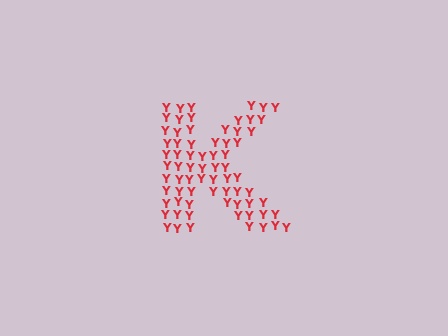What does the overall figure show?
The overall figure shows the letter K.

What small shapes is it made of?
It is made of small letter Y's.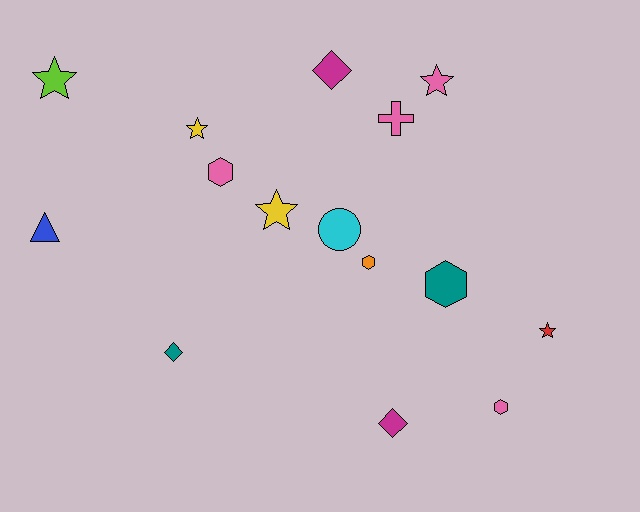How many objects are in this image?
There are 15 objects.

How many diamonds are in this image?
There are 3 diamonds.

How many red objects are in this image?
There is 1 red object.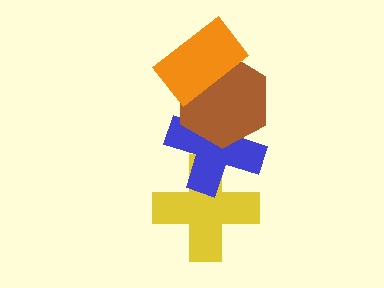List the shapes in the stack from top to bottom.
From top to bottom: the orange rectangle, the brown hexagon, the blue cross, the yellow cross.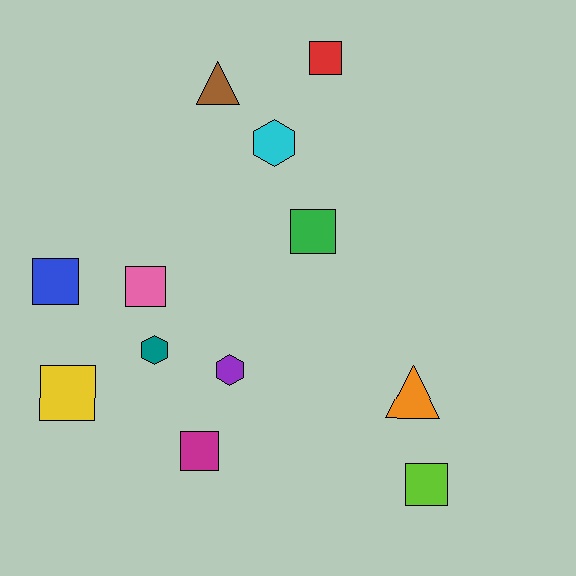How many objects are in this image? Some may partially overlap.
There are 12 objects.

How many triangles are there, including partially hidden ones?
There are 2 triangles.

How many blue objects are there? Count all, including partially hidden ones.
There is 1 blue object.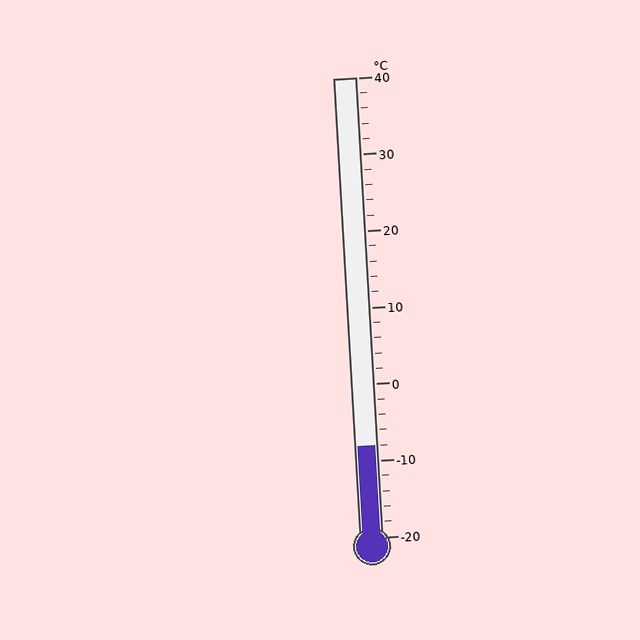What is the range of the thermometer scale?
The thermometer scale ranges from -20°C to 40°C.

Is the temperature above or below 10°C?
The temperature is below 10°C.